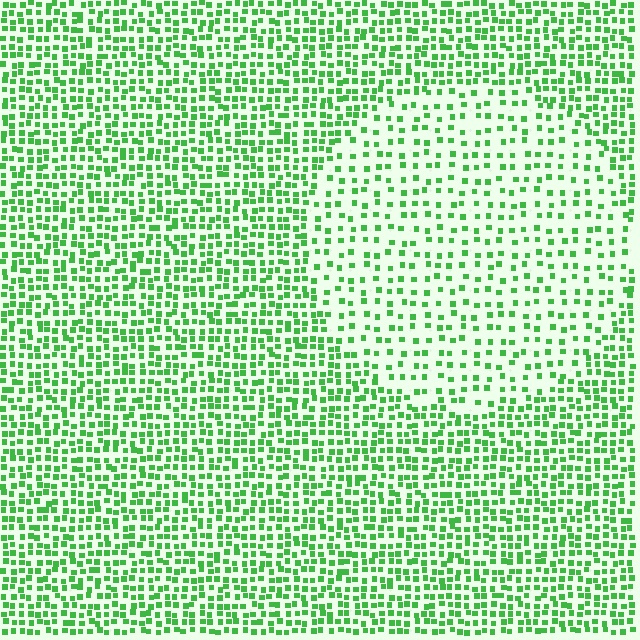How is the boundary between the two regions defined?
The boundary is defined by a change in element density (approximately 2.1x ratio). All elements are the same color, size, and shape.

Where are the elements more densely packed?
The elements are more densely packed outside the circle boundary.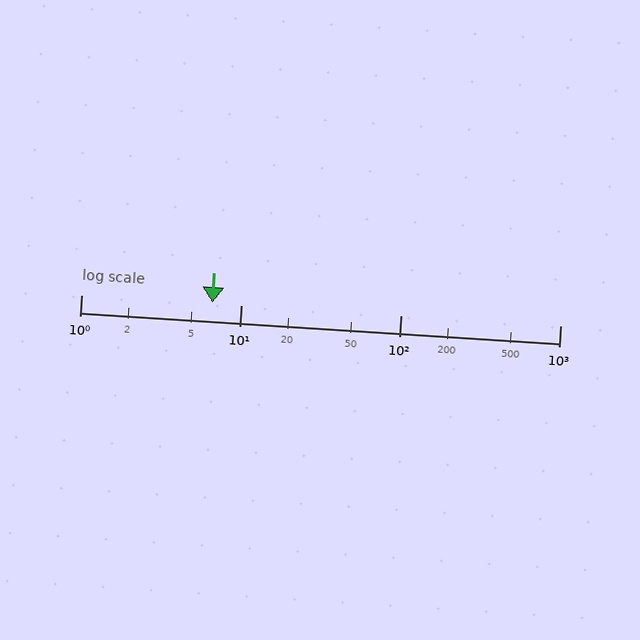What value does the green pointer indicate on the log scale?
The pointer indicates approximately 6.6.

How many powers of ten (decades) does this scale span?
The scale spans 3 decades, from 1 to 1000.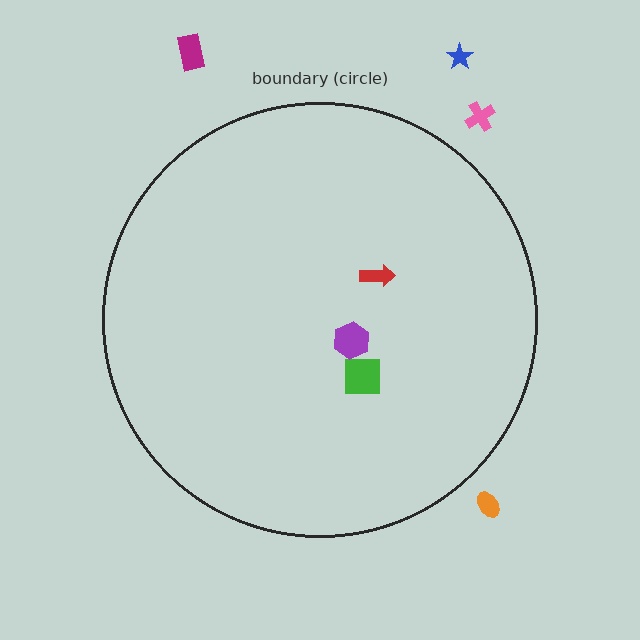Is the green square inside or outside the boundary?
Inside.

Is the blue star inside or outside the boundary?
Outside.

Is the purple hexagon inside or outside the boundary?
Inside.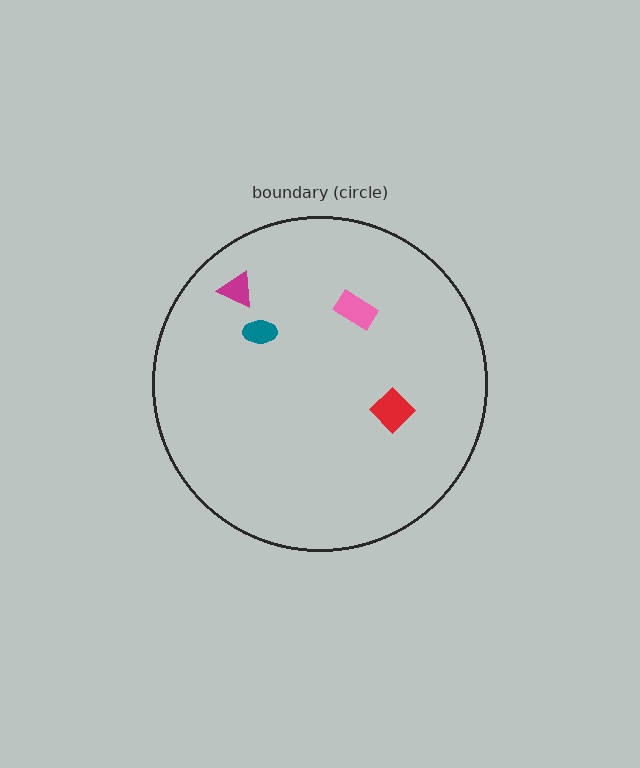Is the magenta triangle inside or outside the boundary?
Inside.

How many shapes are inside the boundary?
4 inside, 0 outside.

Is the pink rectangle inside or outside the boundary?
Inside.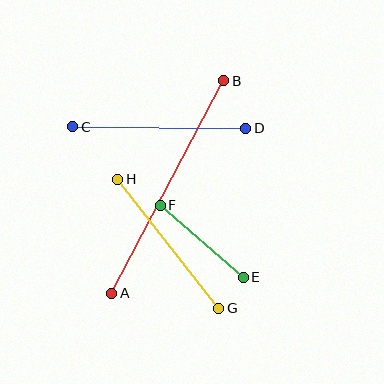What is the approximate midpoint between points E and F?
The midpoint is at approximately (202, 241) pixels.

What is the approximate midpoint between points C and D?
The midpoint is at approximately (159, 128) pixels.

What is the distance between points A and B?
The distance is approximately 240 pixels.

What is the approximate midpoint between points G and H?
The midpoint is at approximately (168, 244) pixels.